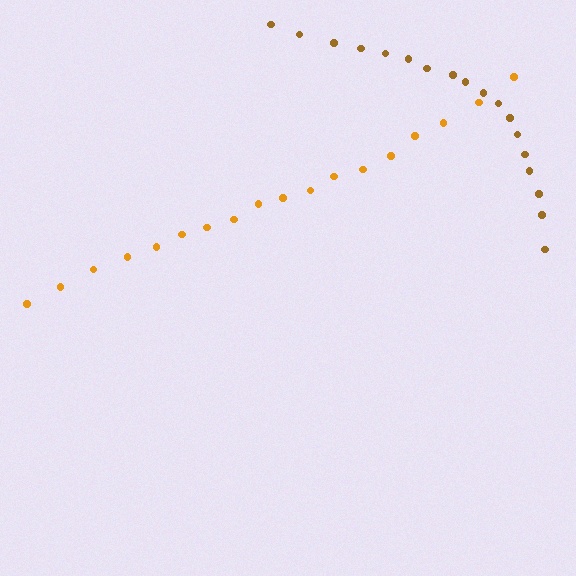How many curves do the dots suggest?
There are 2 distinct paths.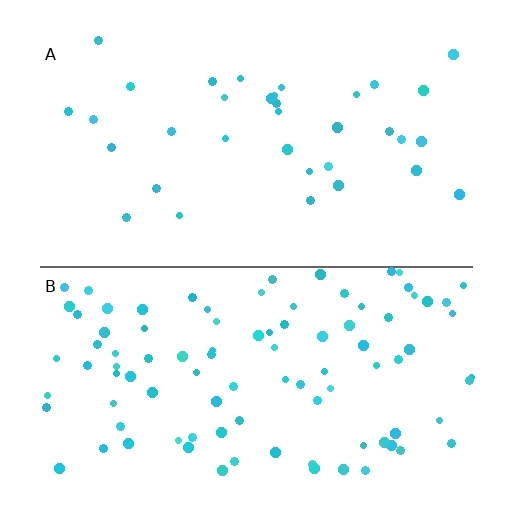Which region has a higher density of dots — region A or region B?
B (the bottom).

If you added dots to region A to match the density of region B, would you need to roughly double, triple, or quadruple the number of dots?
Approximately triple.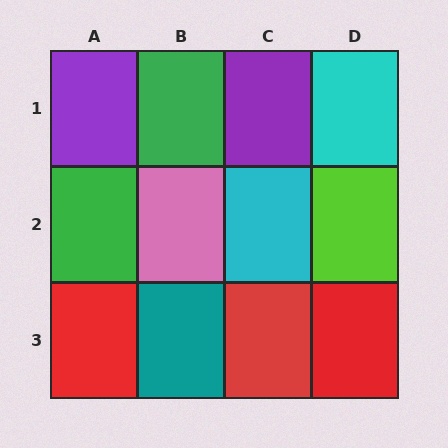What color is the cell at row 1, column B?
Green.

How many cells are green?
2 cells are green.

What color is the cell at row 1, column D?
Cyan.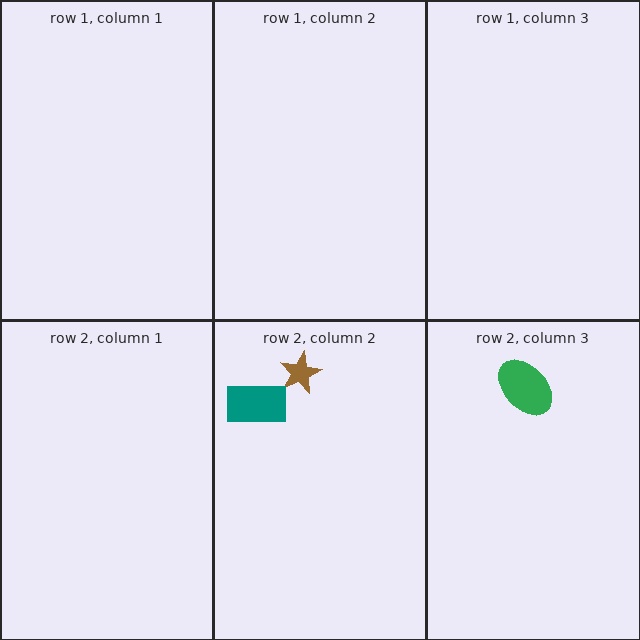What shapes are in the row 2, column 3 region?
The green ellipse.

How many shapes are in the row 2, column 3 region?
1.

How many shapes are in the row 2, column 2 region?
2.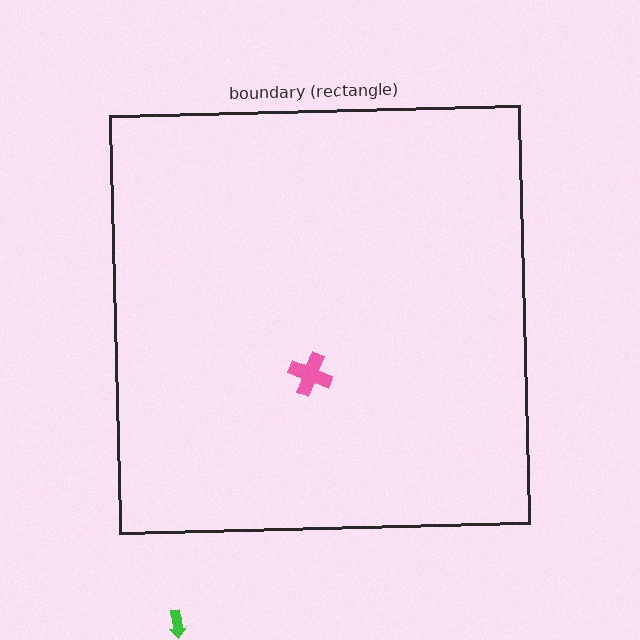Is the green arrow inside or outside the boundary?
Outside.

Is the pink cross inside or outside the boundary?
Inside.